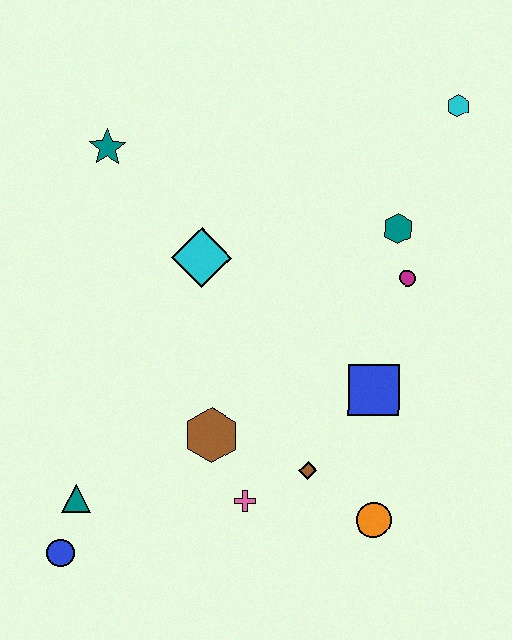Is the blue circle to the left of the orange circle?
Yes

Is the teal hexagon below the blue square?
No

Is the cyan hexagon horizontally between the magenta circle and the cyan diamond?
No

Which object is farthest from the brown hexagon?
The cyan hexagon is farthest from the brown hexagon.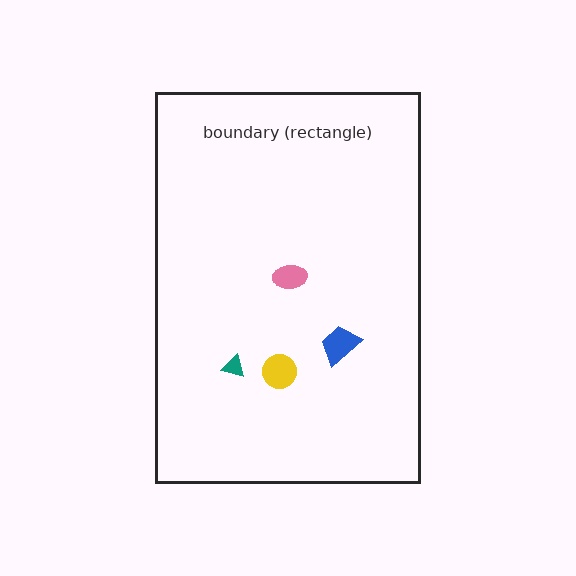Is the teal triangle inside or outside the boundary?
Inside.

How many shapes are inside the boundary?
4 inside, 0 outside.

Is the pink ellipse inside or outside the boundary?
Inside.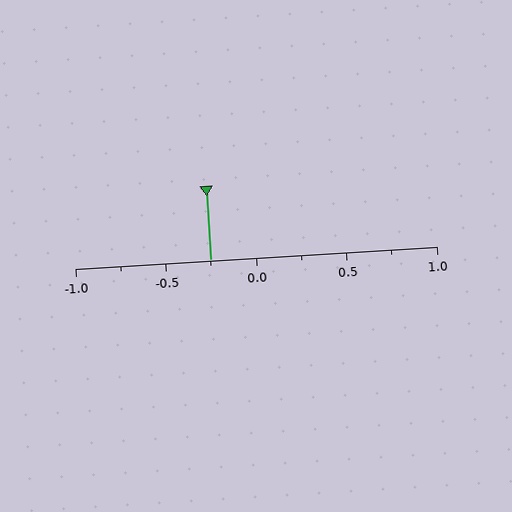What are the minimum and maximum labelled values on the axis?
The axis runs from -1.0 to 1.0.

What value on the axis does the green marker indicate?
The marker indicates approximately -0.25.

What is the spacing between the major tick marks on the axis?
The major ticks are spaced 0.5 apart.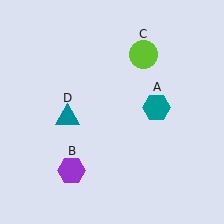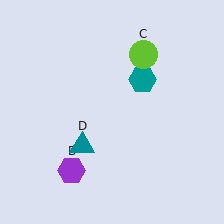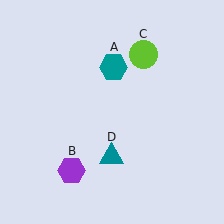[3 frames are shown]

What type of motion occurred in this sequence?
The teal hexagon (object A), teal triangle (object D) rotated counterclockwise around the center of the scene.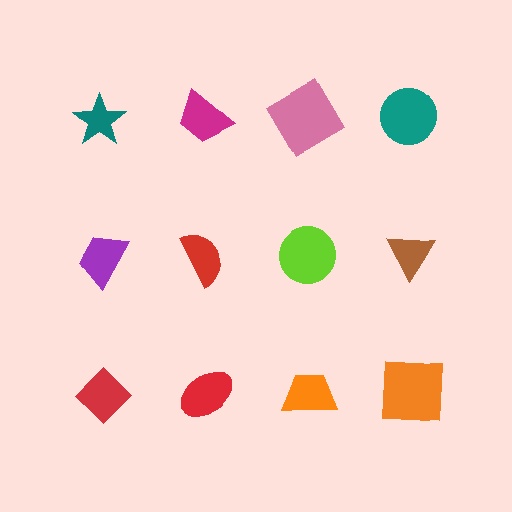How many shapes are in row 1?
4 shapes.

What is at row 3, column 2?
A red ellipse.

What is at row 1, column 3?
A pink diamond.